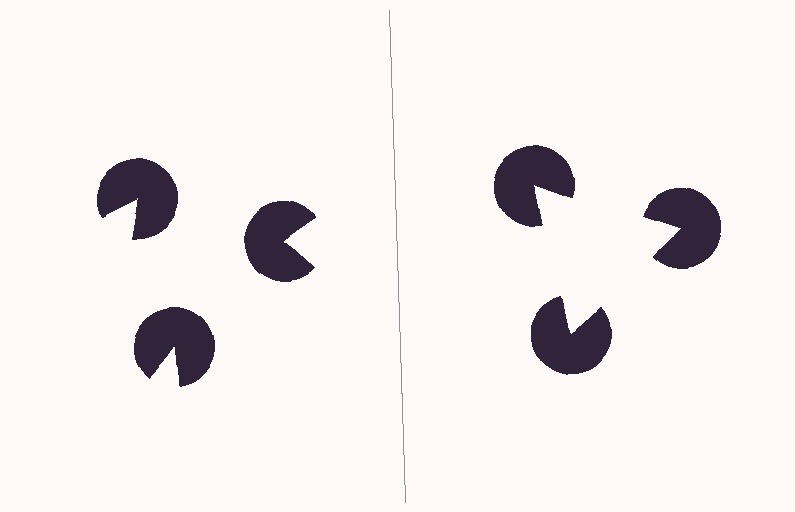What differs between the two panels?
The pac-man discs are positioned identically on both sides; only the wedge orientations differ. On the right they align to a triangle; on the left they are misaligned.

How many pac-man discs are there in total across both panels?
6 — 3 on each side.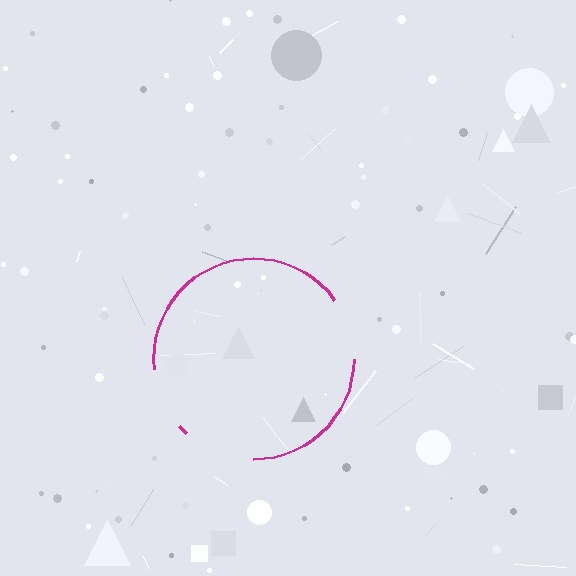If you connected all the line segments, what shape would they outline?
They would outline a circle.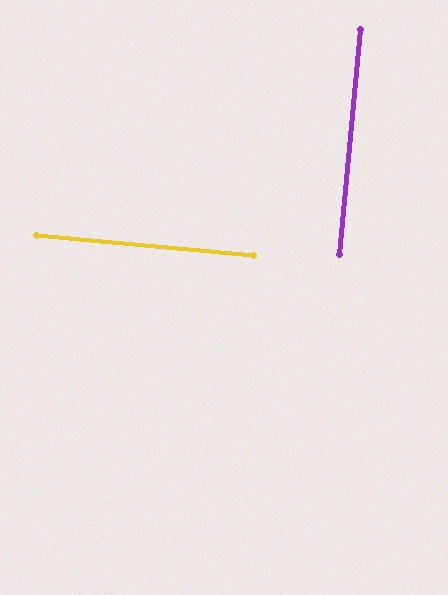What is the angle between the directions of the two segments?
Approximately 90 degrees.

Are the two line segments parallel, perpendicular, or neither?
Perpendicular — they meet at approximately 90°.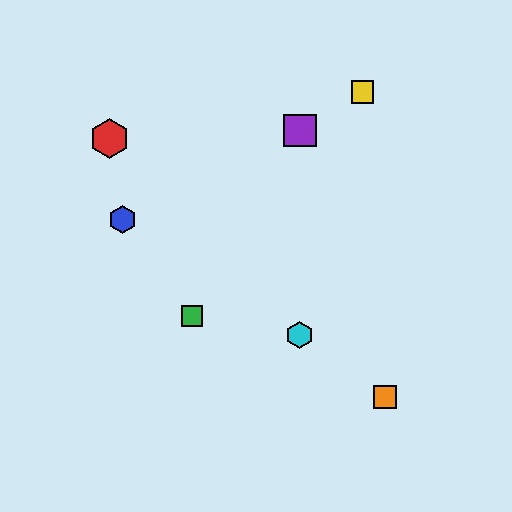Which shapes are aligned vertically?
The purple square, the cyan hexagon are aligned vertically.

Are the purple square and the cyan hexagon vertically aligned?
Yes, both are at x≈300.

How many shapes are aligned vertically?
2 shapes (the purple square, the cyan hexagon) are aligned vertically.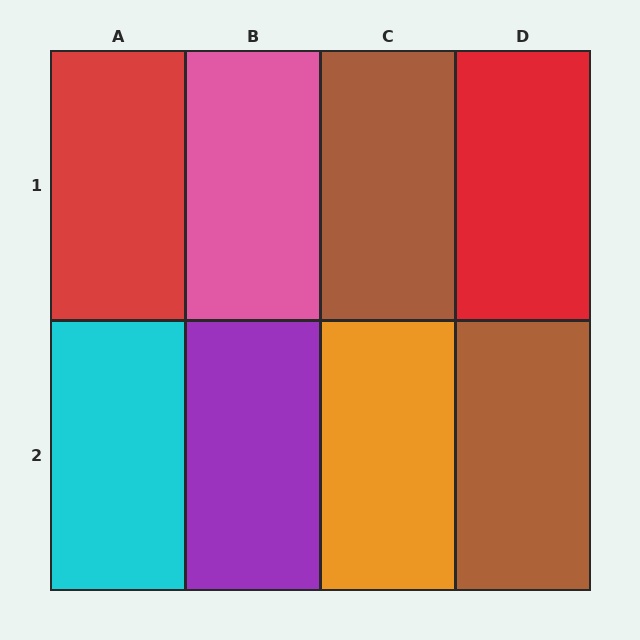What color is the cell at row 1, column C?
Brown.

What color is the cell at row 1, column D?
Red.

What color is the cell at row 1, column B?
Pink.